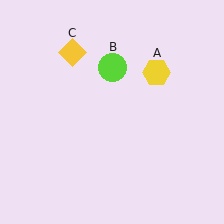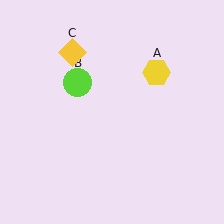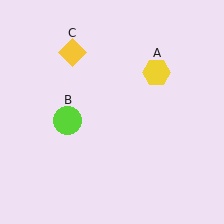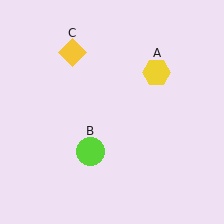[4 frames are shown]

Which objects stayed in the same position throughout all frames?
Yellow hexagon (object A) and yellow diamond (object C) remained stationary.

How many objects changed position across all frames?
1 object changed position: lime circle (object B).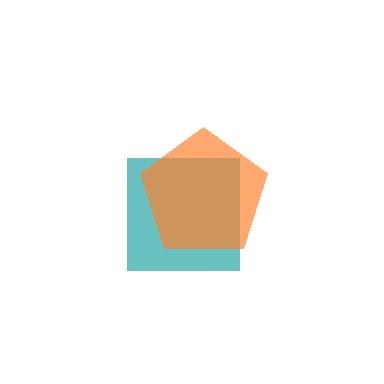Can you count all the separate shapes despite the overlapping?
Yes, there are 2 separate shapes.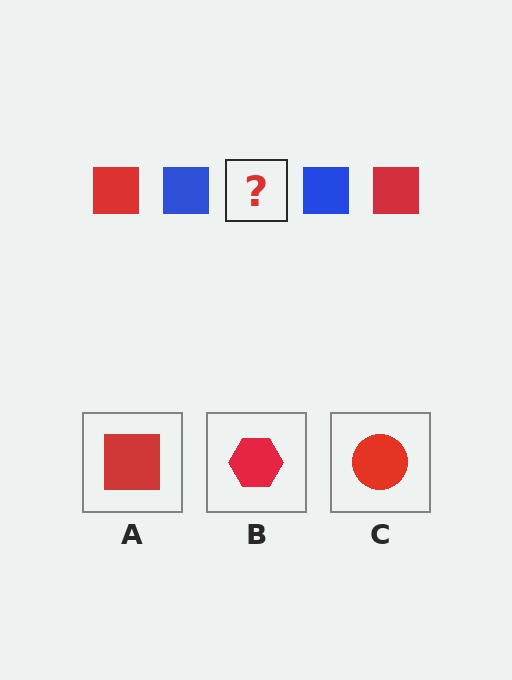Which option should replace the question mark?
Option A.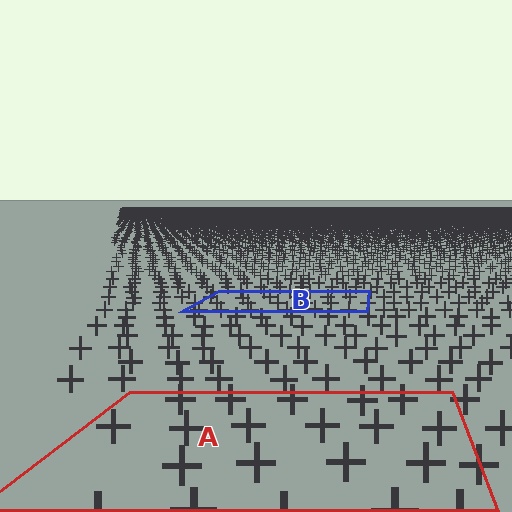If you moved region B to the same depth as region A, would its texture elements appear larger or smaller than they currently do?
They would appear larger. At a closer depth, the same texture elements are projected at a bigger on-screen size.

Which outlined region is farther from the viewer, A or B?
Region B is farther from the viewer — the texture elements inside it appear smaller and more densely packed.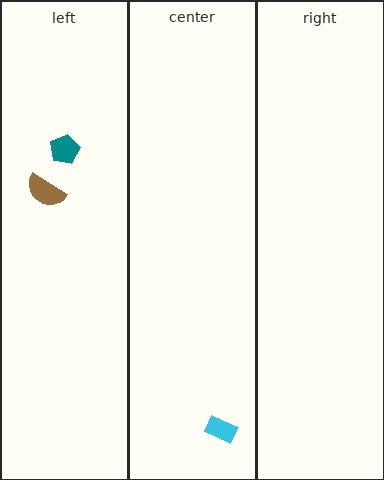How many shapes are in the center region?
1.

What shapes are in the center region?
The cyan rectangle.